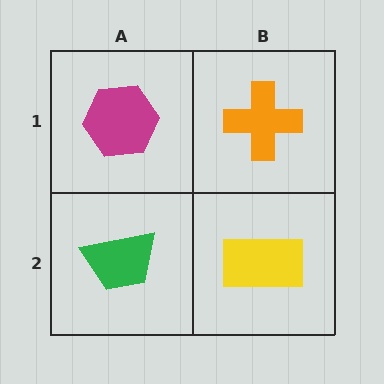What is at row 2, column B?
A yellow rectangle.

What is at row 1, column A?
A magenta hexagon.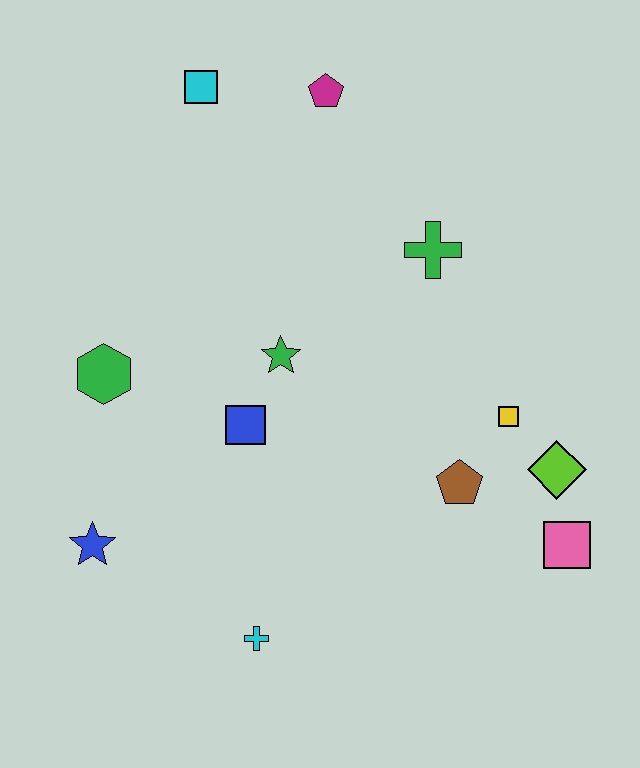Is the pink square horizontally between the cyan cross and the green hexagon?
No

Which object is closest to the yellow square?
The lime diamond is closest to the yellow square.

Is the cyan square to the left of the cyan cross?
Yes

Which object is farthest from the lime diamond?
The cyan square is farthest from the lime diamond.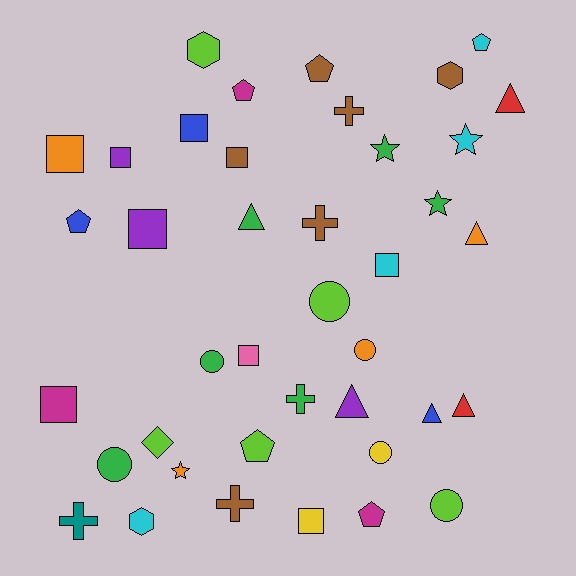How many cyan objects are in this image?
There are 4 cyan objects.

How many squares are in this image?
There are 9 squares.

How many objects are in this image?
There are 40 objects.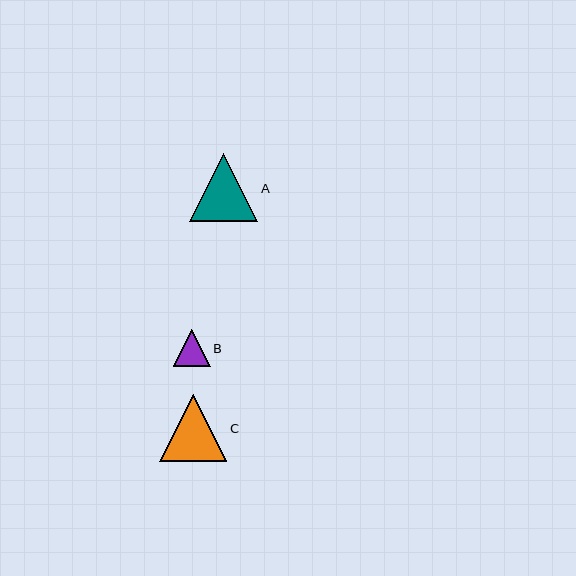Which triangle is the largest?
Triangle A is the largest with a size of approximately 68 pixels.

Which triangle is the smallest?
Triangle B is the smallest with a size of approximately 37 pixels.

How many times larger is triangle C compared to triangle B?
Triangle C is approximately 1.8 times the size of triangle B.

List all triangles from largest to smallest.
From largest to smallest: A, C, B.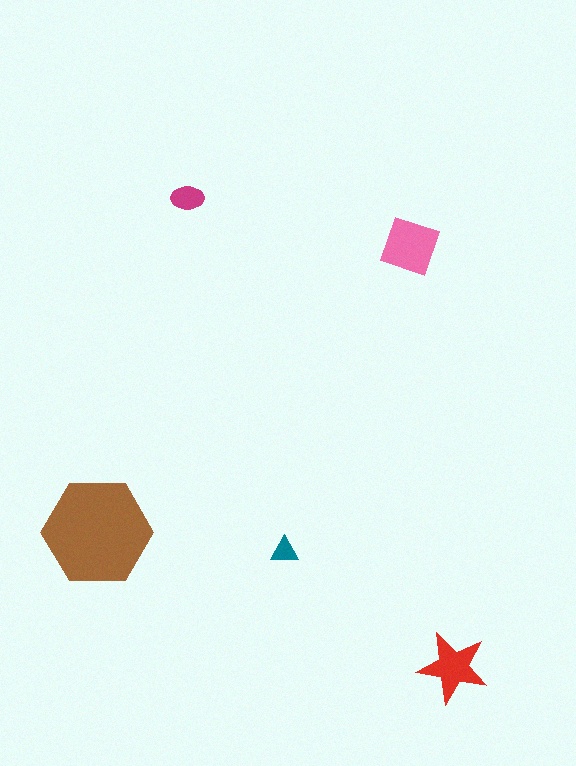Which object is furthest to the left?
The brown hexagon is leftmost.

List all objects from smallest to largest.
The teal triangle, the magenta ellipse, the red star, the pink diamond, the brown hexagon.